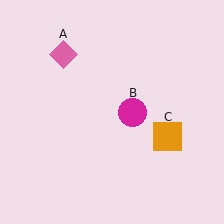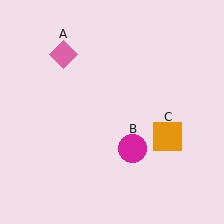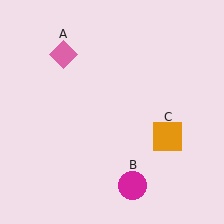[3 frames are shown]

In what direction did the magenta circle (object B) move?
The magenta circle (object B) moved down.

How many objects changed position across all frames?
1 object changed position: magenta circle (object B).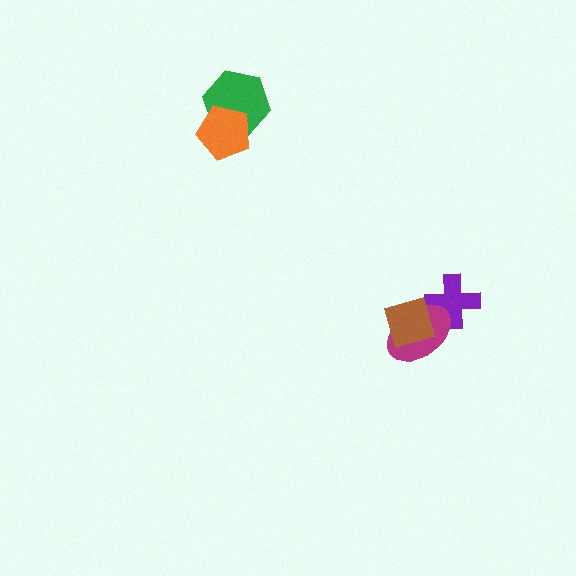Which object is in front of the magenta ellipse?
The brown diamond is in front of the magenta ellipse.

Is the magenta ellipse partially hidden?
Yes, it is partially covered by another shape.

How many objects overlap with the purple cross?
2 objects overlap with the purple cross.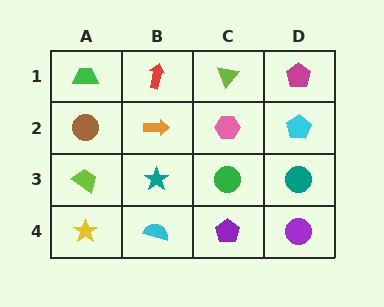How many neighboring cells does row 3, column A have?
3.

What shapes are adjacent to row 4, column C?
A green circle (row 3, column C), a cyan semicircle (row 4, column B), a purple circle (row 4, column D).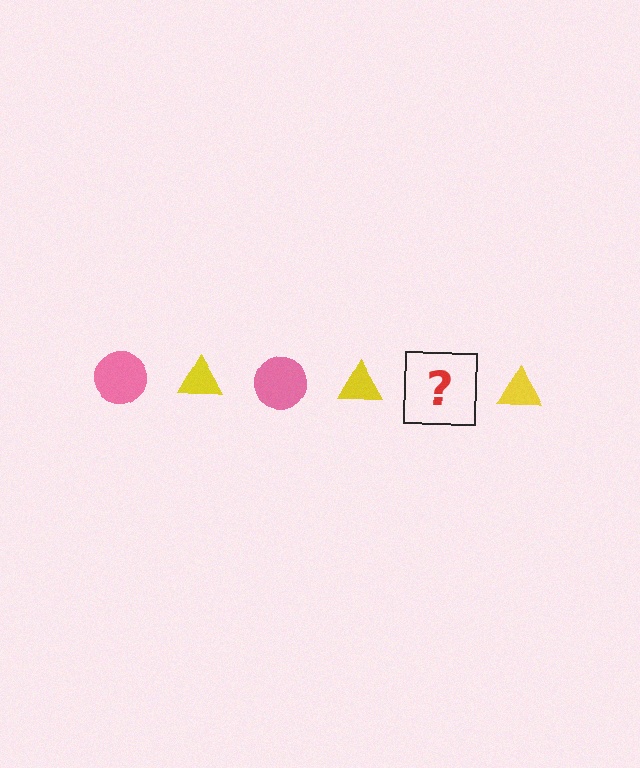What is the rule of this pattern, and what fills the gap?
The rule is that the pattern alternates between pink circle and yellow triangle. The gap should be filled with a pink circle.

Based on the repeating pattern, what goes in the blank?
The blank should be a pink circle.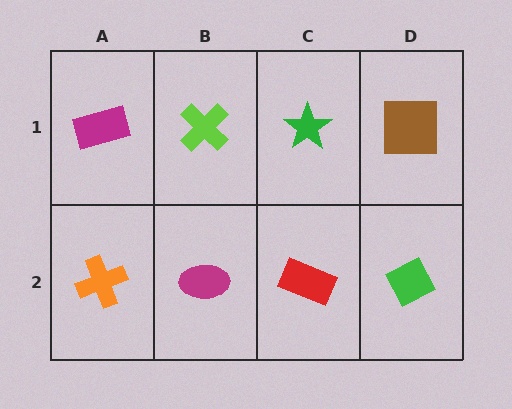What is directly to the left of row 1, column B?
A magenta rectangle.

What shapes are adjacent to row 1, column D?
A green diamond (row 2, column D), a green star (row 1, column C).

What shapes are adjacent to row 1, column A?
An orange cross (row 2, column A), a lime cross (row 1, column B).